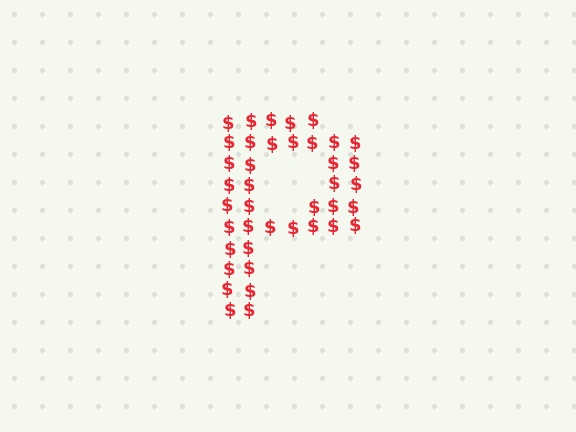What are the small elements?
The small elements are dollar signs.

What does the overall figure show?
The overall figure shows the letter P.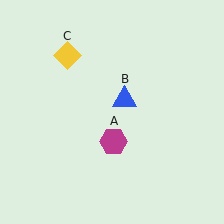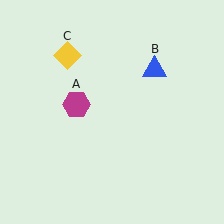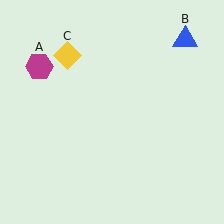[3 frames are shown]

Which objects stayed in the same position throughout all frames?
Yellow diamond (object C) remained stationary.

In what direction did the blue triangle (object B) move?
The blue triangle (object B) moved up and to the right.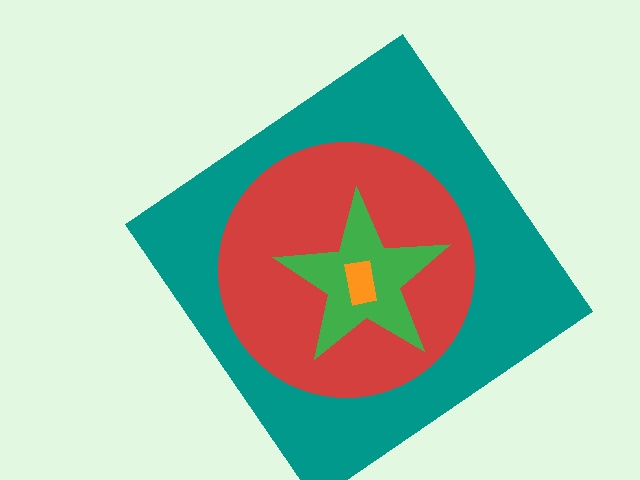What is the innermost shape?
The orange rectangle.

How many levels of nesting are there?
4.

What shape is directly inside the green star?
The orange rectangle.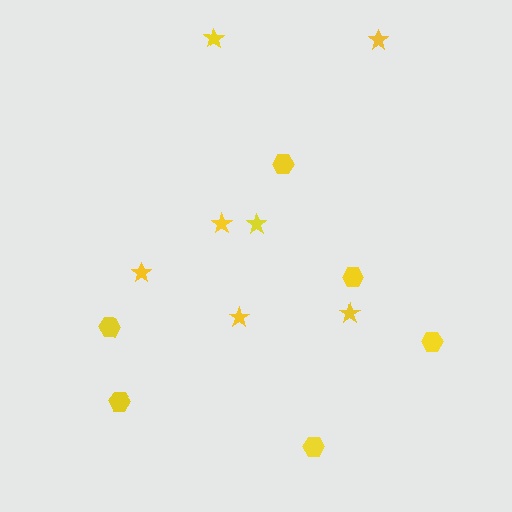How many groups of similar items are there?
There are 2 groups: one group of hexagons (6) and one group of stars (7).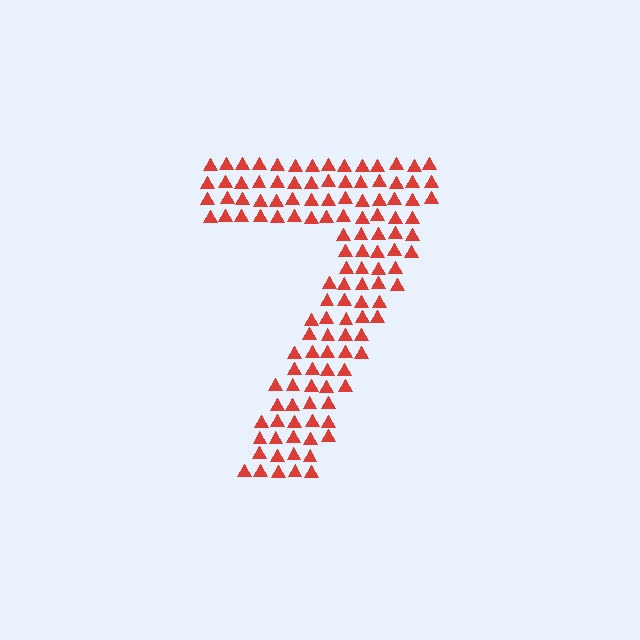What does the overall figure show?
The overall figure shows the digit 7.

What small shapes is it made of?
It is made of small triangles.